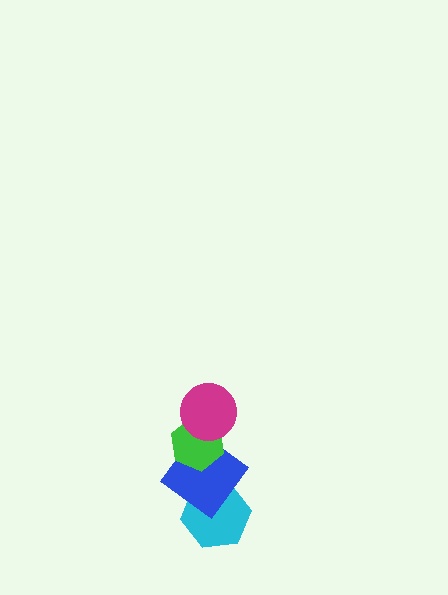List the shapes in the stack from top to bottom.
From top to bottom: the magenta circle, the green hexagon, the blue diamond, the cyan hexagon.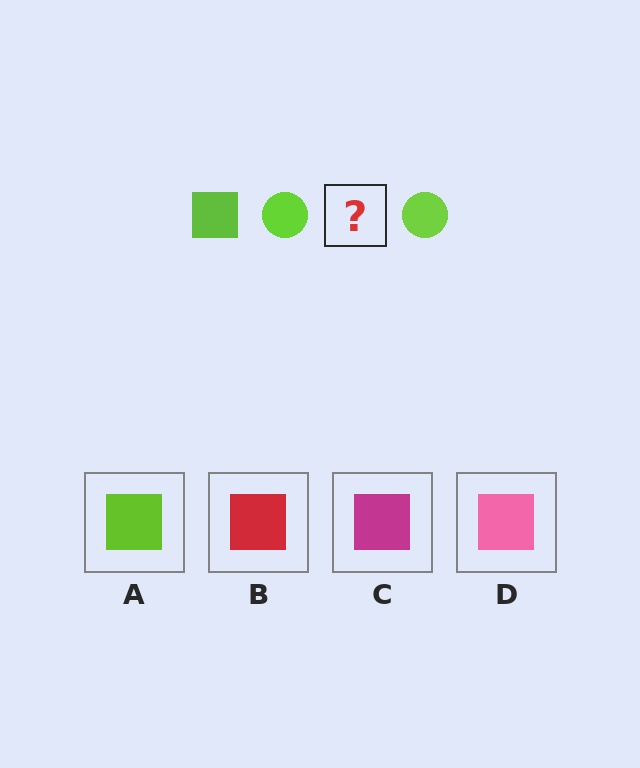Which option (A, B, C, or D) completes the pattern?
A.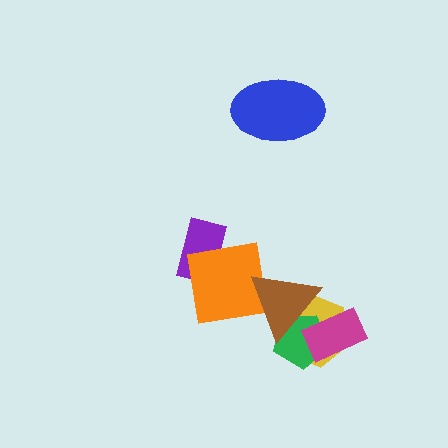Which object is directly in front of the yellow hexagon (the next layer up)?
The green pentagon is directly in front of the yellow hexagon.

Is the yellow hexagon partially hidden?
Yes, it is partially covered by another shape.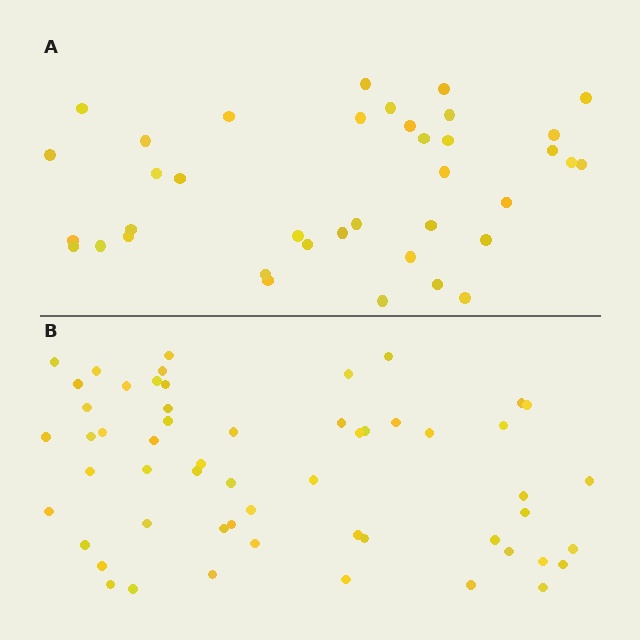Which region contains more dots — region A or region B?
Region B (the bottom region) has more dots.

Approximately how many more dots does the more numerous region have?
Region B has approximately 20 more dots than region A.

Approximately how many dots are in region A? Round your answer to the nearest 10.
About 40 dots. (The exact count is 38, which rounds to 40.)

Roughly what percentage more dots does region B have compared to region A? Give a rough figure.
About 45% more.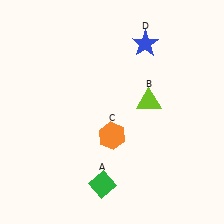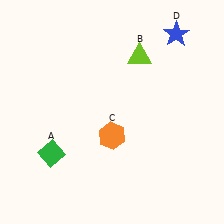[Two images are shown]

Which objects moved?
The objects that moved are: the green diamond (A), the lime triangle (B), the blue star (D).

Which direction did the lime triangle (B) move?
The lime triangle (B) moved up.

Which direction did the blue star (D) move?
The blue star (D) moved right.